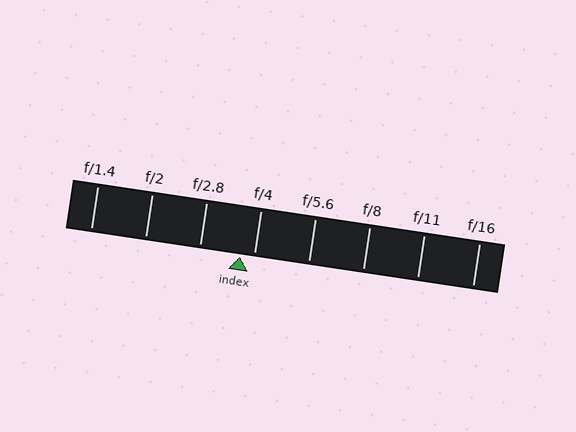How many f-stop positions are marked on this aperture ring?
There are 8 f-stop positions marked.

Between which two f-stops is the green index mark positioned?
The index mark is between f/2.8 and f/4.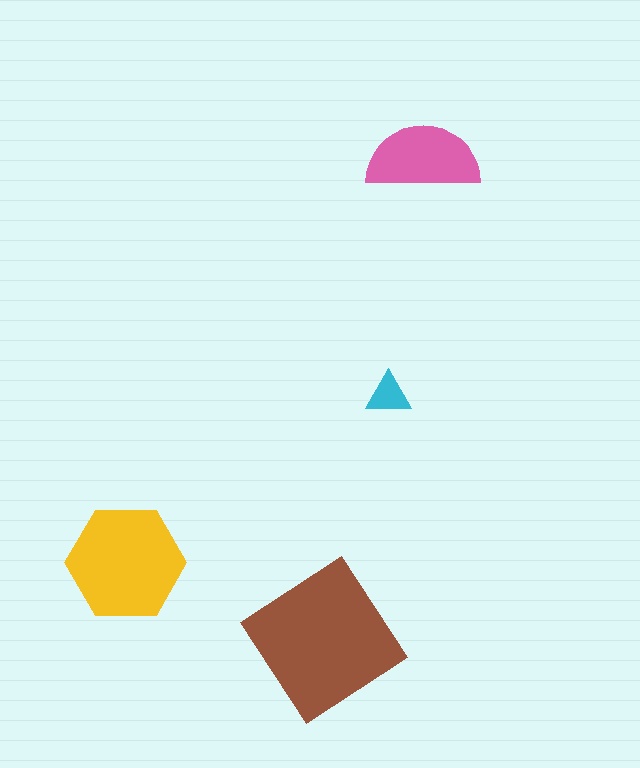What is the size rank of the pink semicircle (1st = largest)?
3rd.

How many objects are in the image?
There are 4 objects in the image.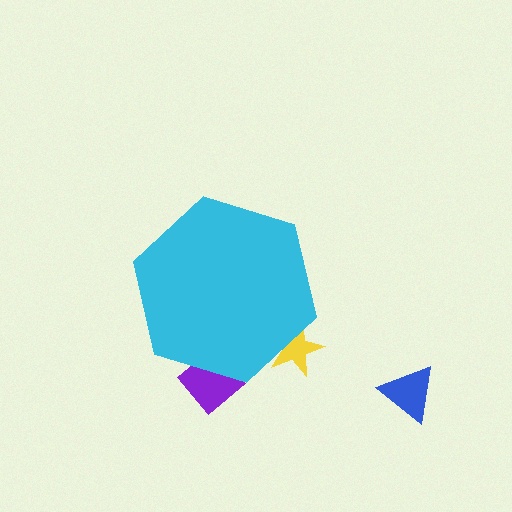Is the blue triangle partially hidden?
No, the blue triangle is fully visible.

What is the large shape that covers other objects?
A cyan hexagon.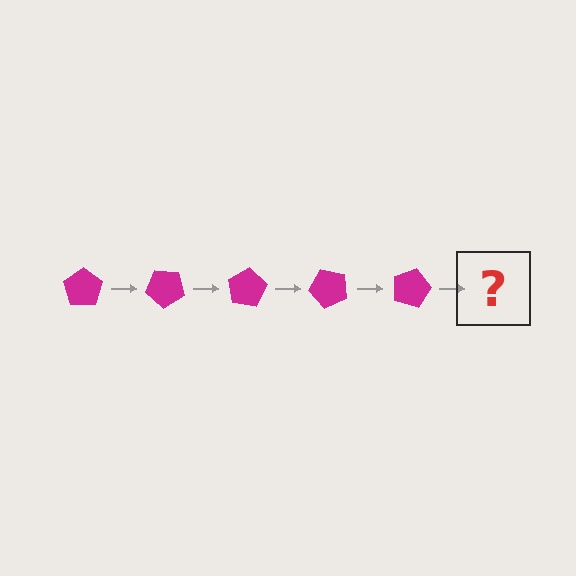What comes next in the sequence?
The next element should be a magenta pentagon rotated 200 degrees.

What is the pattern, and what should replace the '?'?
The pattern is that the pentagon rotates 40 degrees each step. The '?' should be a magenta pentagon rotated 200 degrees.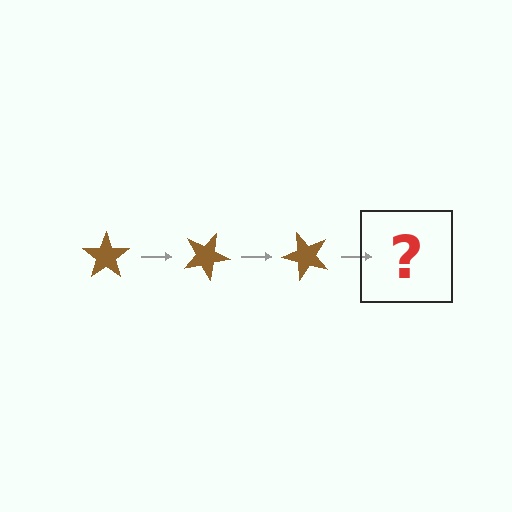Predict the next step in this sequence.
The next step is a brown star rotated 75 degrees.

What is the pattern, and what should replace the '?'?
The pattern is that the star rotates 25 degrees each step. The '?' should be a brown star rotated 75 degrees.